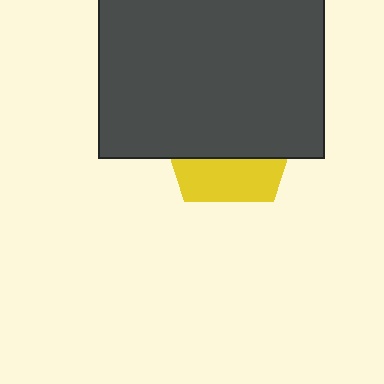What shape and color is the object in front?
The object in front is a dark gray square.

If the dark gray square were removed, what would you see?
You would see the complete yellow pentagon.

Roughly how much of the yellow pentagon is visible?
A small part of it is visible (roughly 32%).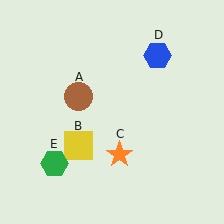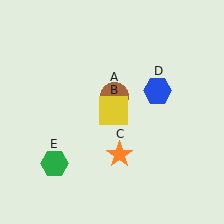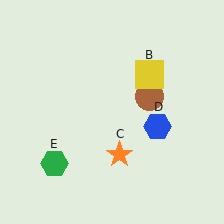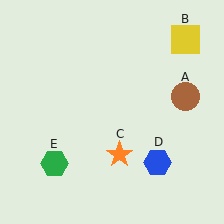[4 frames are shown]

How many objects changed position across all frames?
3 objects changed position: brown circle (object A), yellow square (object B), blue hexagon (object D).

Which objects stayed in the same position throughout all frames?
Orange star (object C) and green hexagon (object E) remained stationary.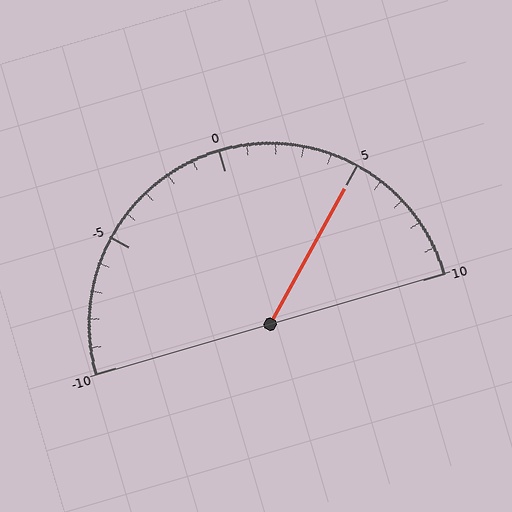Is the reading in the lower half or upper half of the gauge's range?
The reading is in the upper half of the range (-10 to 10).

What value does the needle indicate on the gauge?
The needle indicates approximately 5.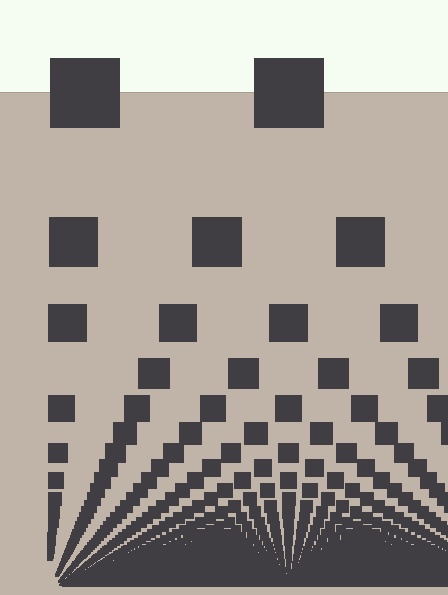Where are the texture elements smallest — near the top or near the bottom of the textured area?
Near the bottom.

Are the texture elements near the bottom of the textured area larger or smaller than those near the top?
Smaller. The gradient is inverted — elements near the bottom are smaller and denser.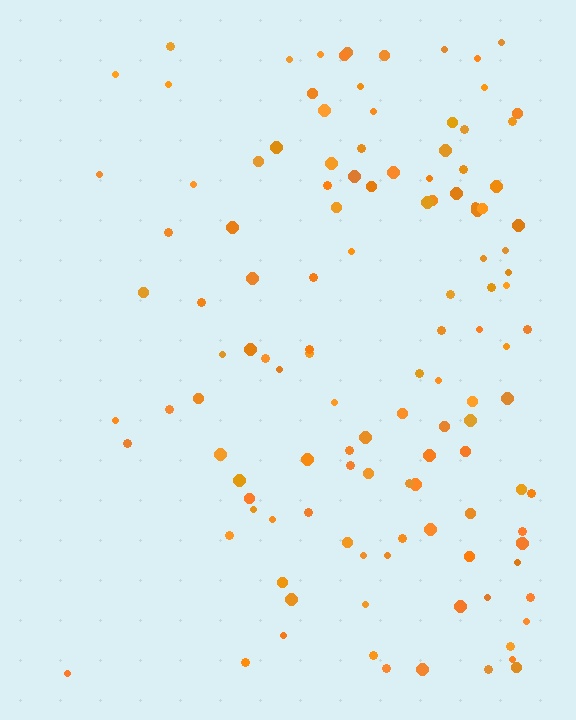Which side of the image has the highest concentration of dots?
The right.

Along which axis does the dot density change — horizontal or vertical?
Horizontal.